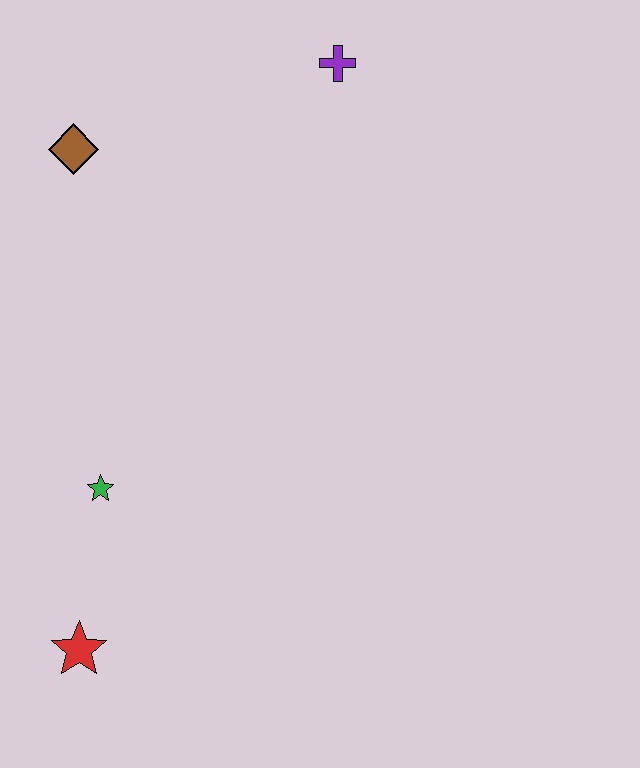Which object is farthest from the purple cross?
The red star is farthest from the purple cross.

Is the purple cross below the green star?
No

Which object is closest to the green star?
The red star is closest to the green star.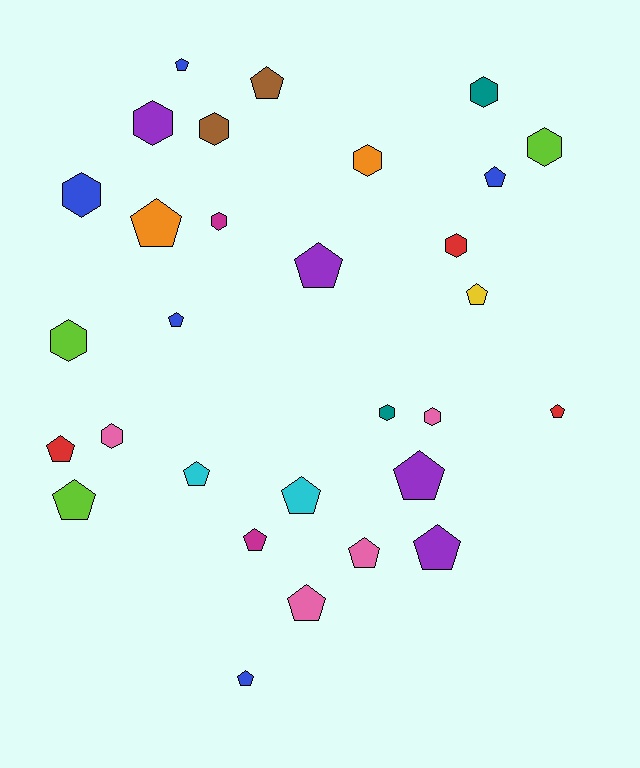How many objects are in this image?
There are 30 objects.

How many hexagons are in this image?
There are 12 hexagons.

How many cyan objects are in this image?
There are 2 cyan objects.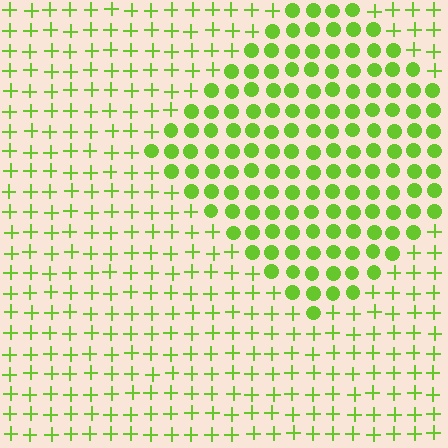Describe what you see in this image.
The image is filled with small lime elements arranged in a uniform grid. A diamond-shaped region contains circles, while the surrounding area contains plus signs. The boundary is defined purely by the change in element shape.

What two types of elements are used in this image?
The image uses circles inside the diamond region and plus signs outside it.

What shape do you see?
I see a diamond.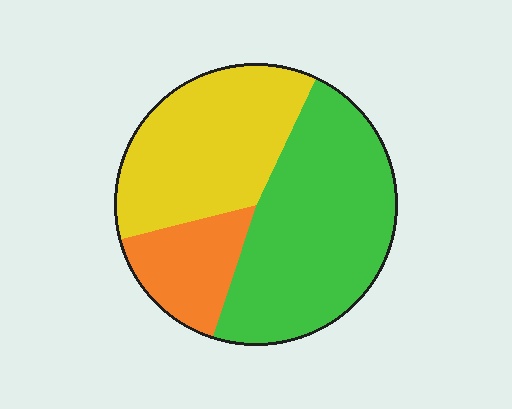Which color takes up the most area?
Green, at roughly 50%.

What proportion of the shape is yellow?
Yellow covers 36% of the shape.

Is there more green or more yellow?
Green.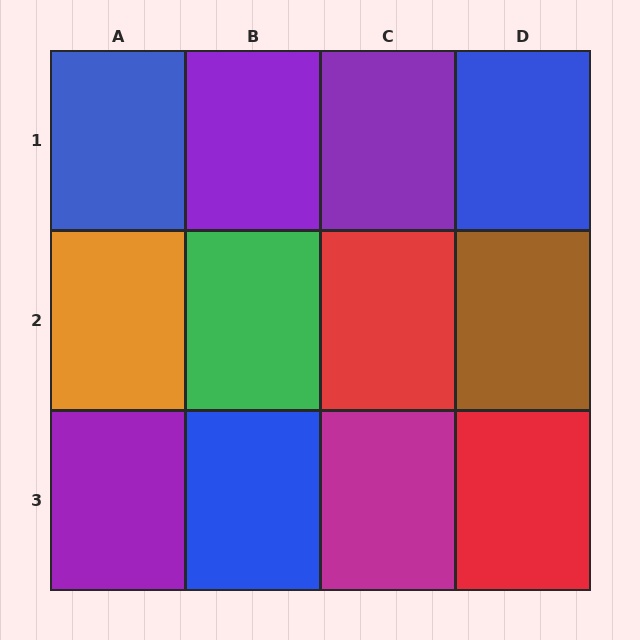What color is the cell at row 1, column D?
Blue.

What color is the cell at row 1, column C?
Purple.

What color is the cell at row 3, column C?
Magenta.